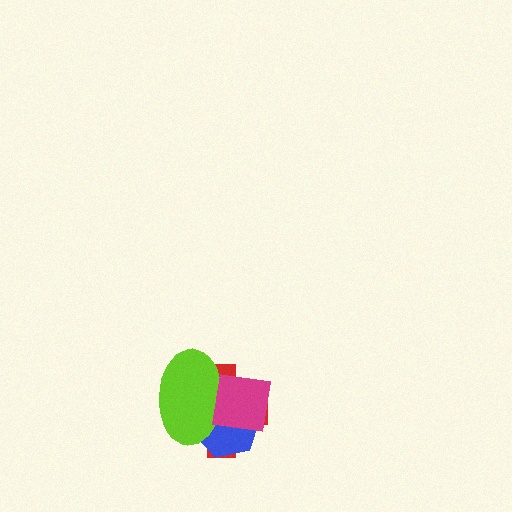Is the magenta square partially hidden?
No, no other shape covers it.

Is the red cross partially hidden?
Yes, it is partially covered by another shape.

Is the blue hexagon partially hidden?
Yes, it is partially covered by another shape.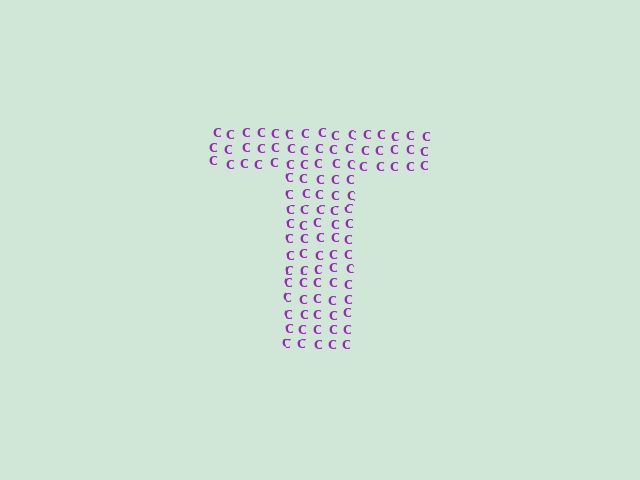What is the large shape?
The large shape is the letter T.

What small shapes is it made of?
It is made of small letter C's.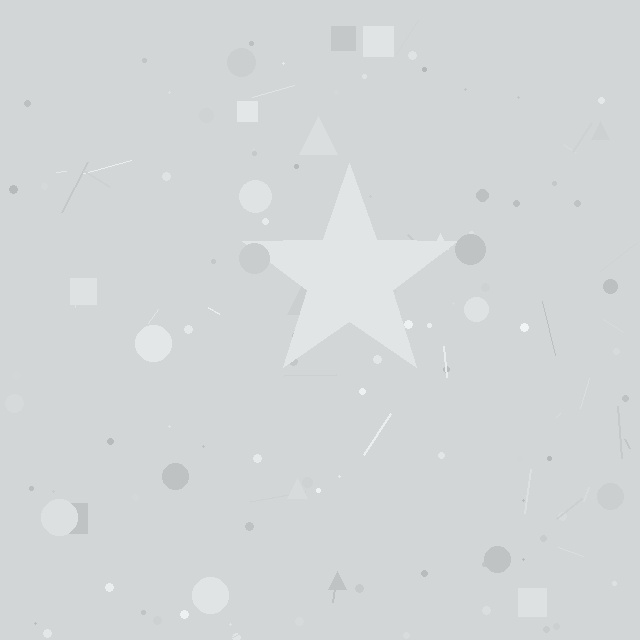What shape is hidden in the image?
A star is hidden in the image.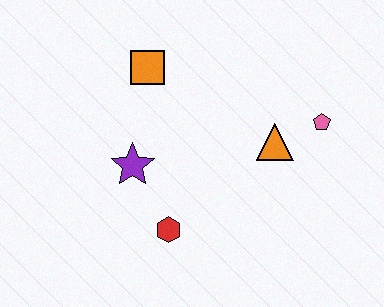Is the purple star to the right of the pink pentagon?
No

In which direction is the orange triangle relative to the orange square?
The orange triangle is to the right of the orange square.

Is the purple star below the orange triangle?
Yes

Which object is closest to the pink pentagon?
The orange triangle is closest to the pink pentagon.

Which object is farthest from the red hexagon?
The pink pentagon is farthest from the red hexagon.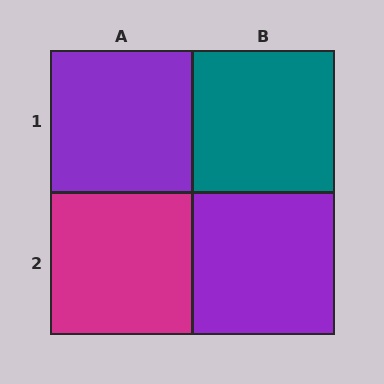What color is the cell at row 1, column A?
Purple.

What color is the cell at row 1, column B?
Teal.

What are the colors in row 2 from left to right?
Magenta, purple.